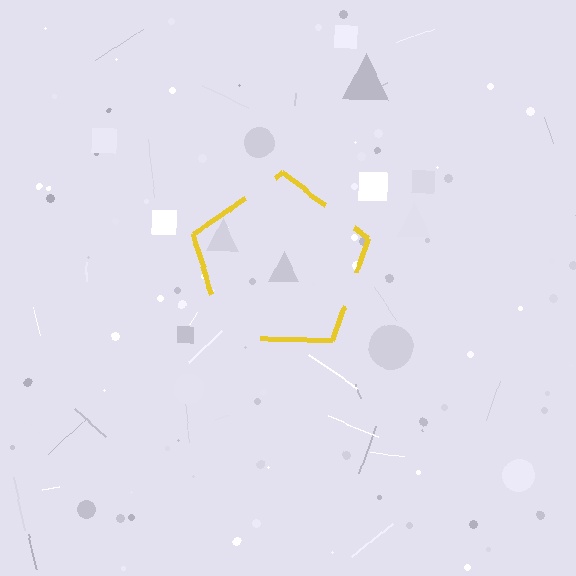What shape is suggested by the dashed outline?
The dashed outline suggests a pentagon.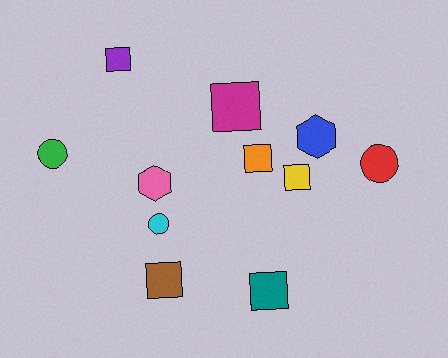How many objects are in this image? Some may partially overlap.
There are 11 objects.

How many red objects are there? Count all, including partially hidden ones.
There is 1 red object.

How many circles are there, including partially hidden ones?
There are 3 circles.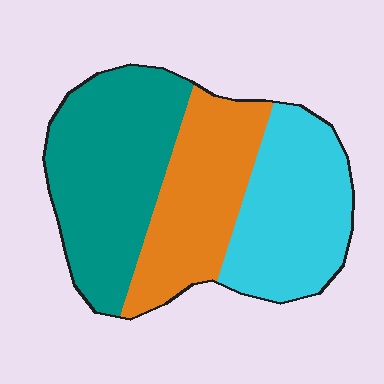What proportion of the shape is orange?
Orange covers around 30% of the shape.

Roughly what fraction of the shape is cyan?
Cyan covers about 30% of the shape.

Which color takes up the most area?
Teal, at roughly 40%.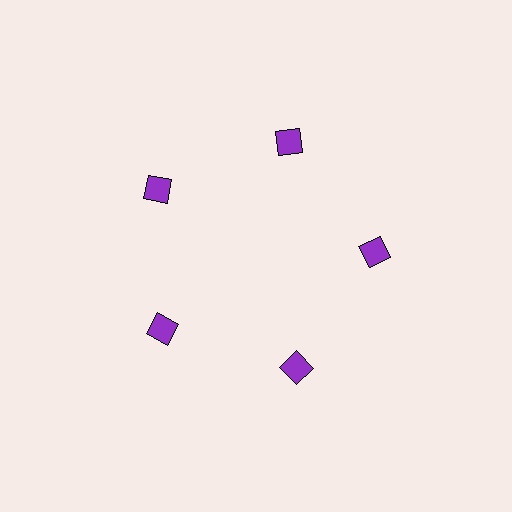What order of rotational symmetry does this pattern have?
This pattern has 5-fold rotational symmetry.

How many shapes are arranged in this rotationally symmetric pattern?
There are 5 shapes, arranged in 5 groups of 1.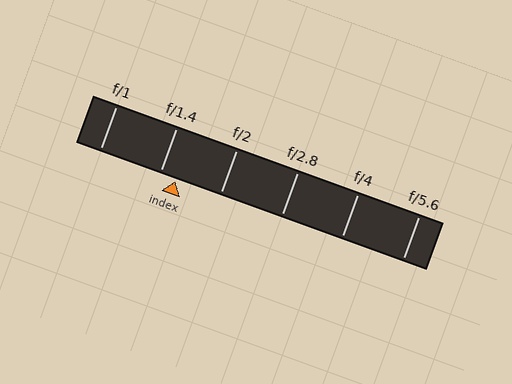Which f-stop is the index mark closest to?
The index mark is closest to f/1.4.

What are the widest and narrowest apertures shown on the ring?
The widest aperture shown is f/1 and the narrowest is f/5.6.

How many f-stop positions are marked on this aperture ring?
There are 6 f-stop positions marked.